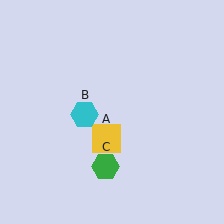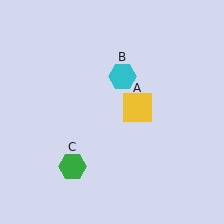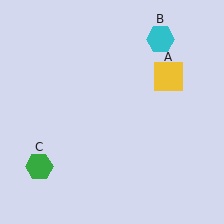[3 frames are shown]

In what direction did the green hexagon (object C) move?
The green hexagon (object C) moved left.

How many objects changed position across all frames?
3 objects changed position: yellow square (object A), cyan hexagon (object B), green hexagon (object C).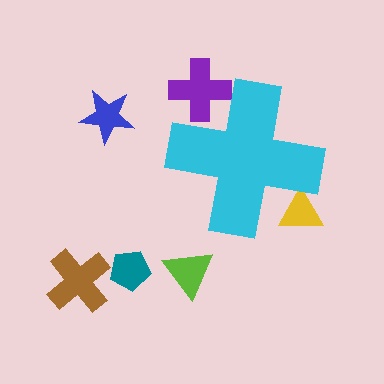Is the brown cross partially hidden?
No, the brown cross is fully visible.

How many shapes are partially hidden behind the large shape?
2 shapes are partially hidden.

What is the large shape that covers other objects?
A cyan cross.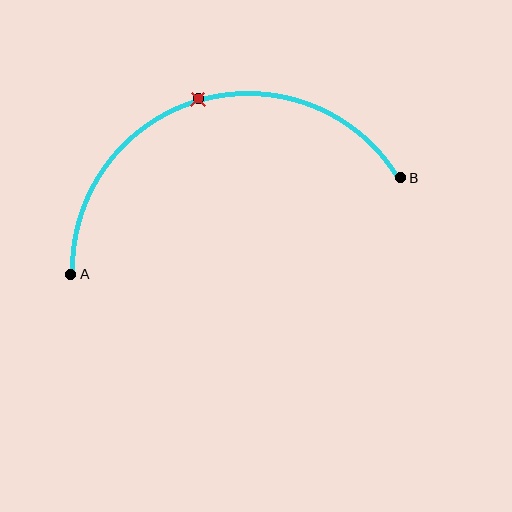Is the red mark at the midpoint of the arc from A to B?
Yes. The red mark lies on the arc at equal arc-length from both A and B — it is the arc midpoint.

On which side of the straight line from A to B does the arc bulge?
The arc bulges above the straight line connecting A and B.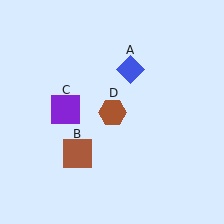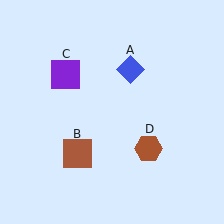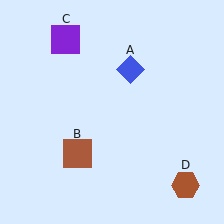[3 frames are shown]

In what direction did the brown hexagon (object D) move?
The brown hexagon (object D) moved down and to the right.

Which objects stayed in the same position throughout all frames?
Blue diamond (object A) and brown square (object B) remained stationary.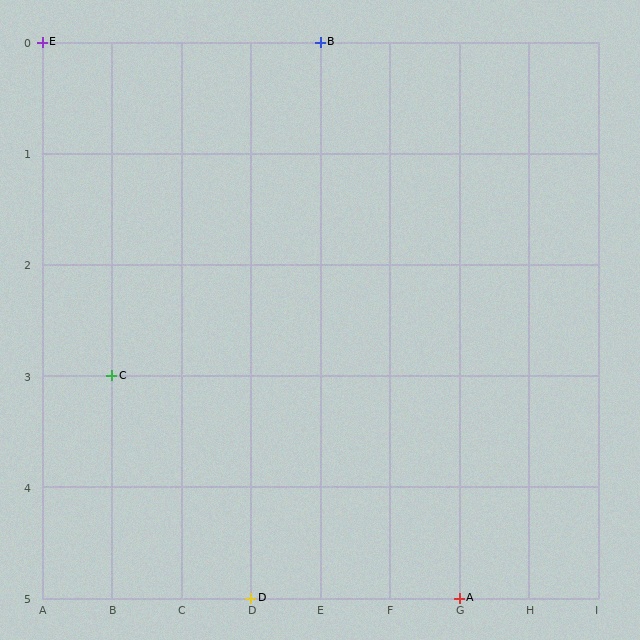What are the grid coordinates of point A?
Point A is at grid coordinates (G, 5).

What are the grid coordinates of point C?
Point C is at grid coordinates (B, 3).